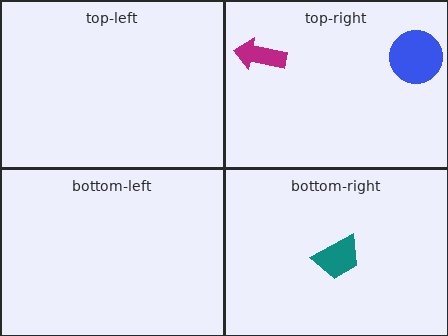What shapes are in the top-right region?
The magenta arrow, the blue circle.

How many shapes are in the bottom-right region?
1.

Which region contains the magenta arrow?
The top-right region.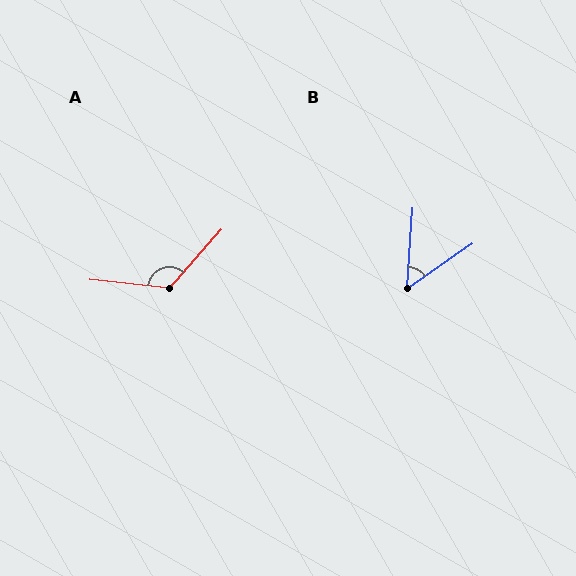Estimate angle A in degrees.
Approximately 125 degrees.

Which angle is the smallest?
B, at approximately 52 degrees.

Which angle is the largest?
A, at approximately 125 degrees.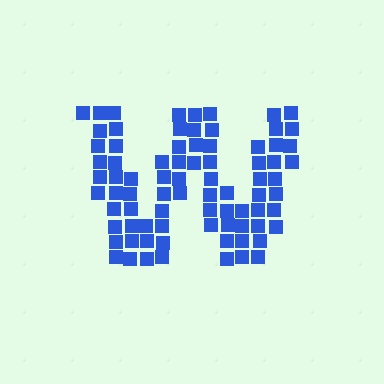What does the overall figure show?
The overall figure shows the letter W.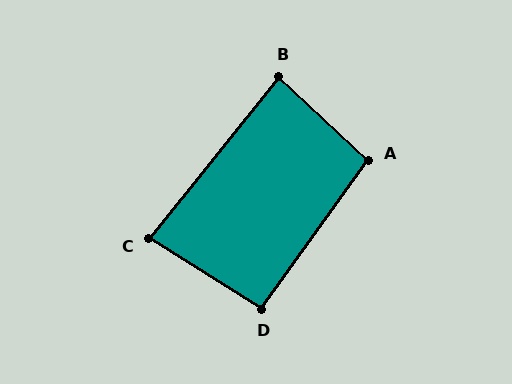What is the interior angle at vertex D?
Approximately 94 degrees (approximately right).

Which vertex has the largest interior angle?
A, at approximately 97 degrees.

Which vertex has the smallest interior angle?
C, at approximately 83 degrees.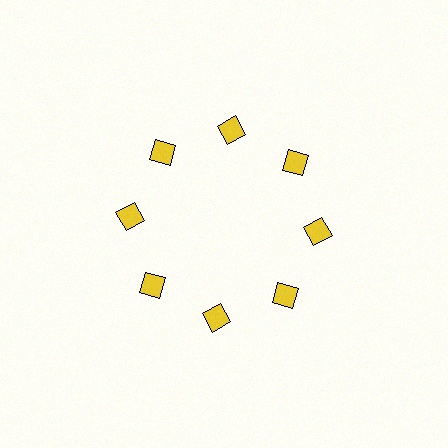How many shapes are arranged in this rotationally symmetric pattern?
There are 8 shapes, arranged in 8 groups of 1.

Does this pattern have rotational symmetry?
Yes, this pattern has 8-fold rotational symmetry. It looks the same after rotating 45 degrees around the center.